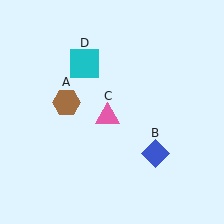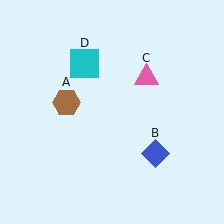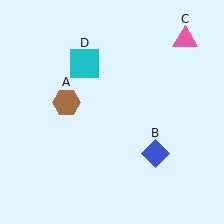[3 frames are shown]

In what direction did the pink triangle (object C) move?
The pink triangle (object C) moved up and to the right.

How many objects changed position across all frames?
1 object changed position: pink triangle (object C).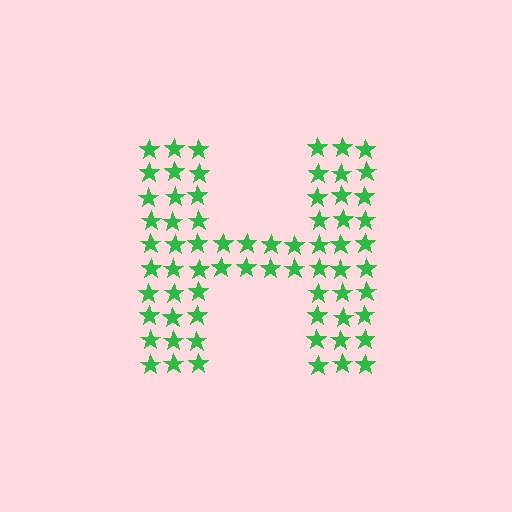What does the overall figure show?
The overall figure shows the letter H.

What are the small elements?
The small elements are stars.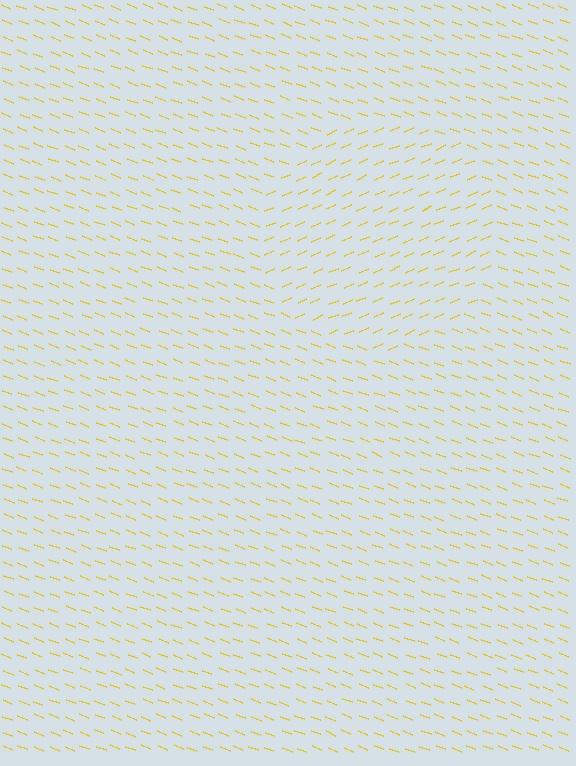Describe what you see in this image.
The image is filled with small yellow line segments. A circle region in the image has lines oriented differently from the surrounding lines, creating a visible texture boundary.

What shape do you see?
I see a circle.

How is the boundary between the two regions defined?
The boundary is defined purely by a change in line orientation (approximately 45 degrees difference). All lines are the same color and thickness.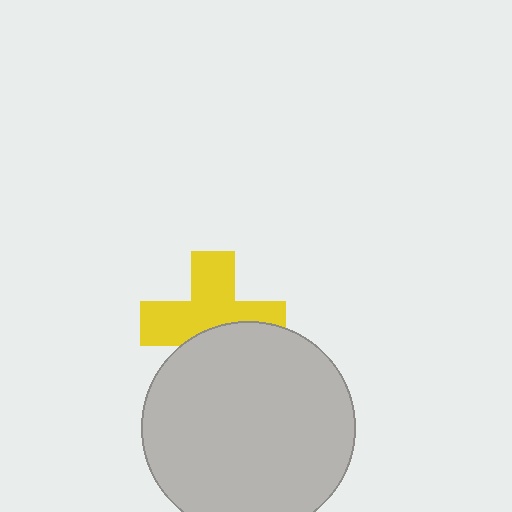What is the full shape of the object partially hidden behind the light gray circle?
The partially hidden object is a yellow cross.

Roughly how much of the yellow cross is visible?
About half of it is visible (roughly 62%).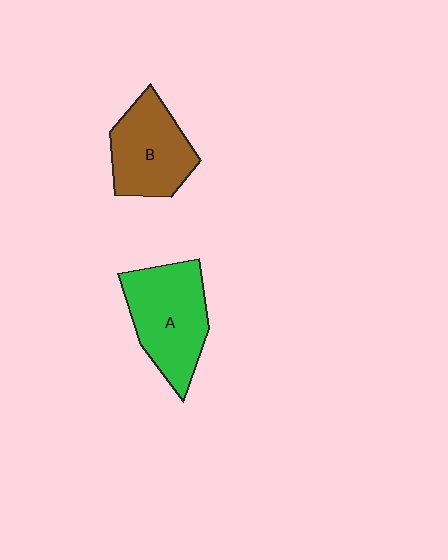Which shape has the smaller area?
Shape B (brown).